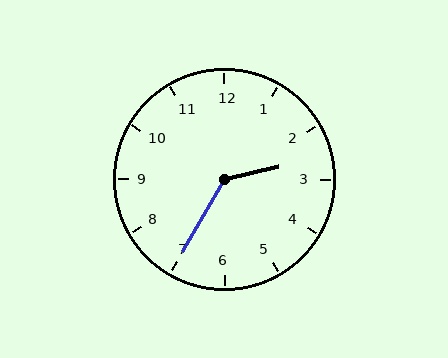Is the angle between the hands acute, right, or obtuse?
It is obtuse.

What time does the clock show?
2:35.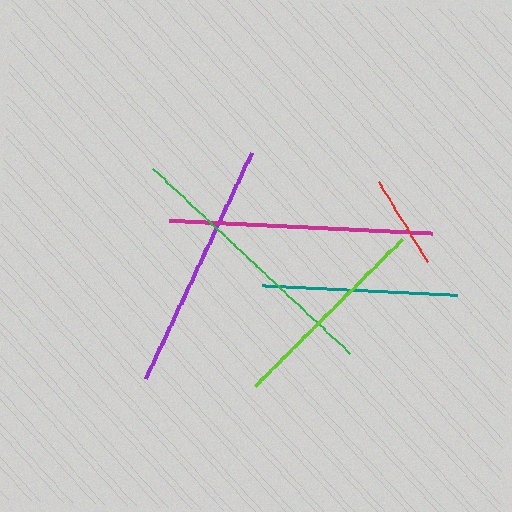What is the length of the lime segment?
The lime segment is approximately 208 pixels long.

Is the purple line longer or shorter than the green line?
The green line is longer than the purple line.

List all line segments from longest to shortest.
From longest to shortest: green, magenta, purple, lime, teal, red.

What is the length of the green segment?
The green segment is approximately 271 pixels long.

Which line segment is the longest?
The green line is the longest at approximately 271 pixels.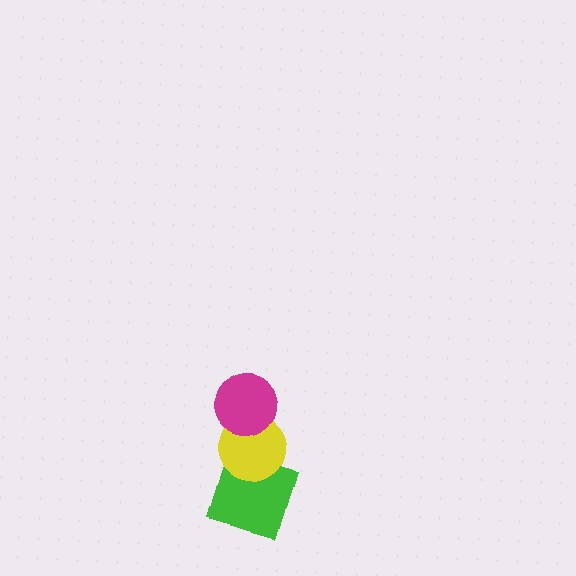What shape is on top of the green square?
The yellow circle is on top of the green square.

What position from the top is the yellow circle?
The yellow circle is 2nd from the top.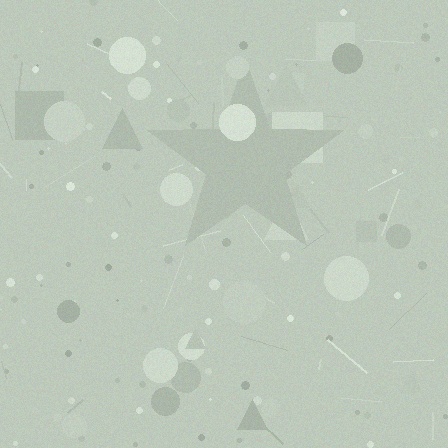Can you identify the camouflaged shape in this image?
The camouflaged shape is a star.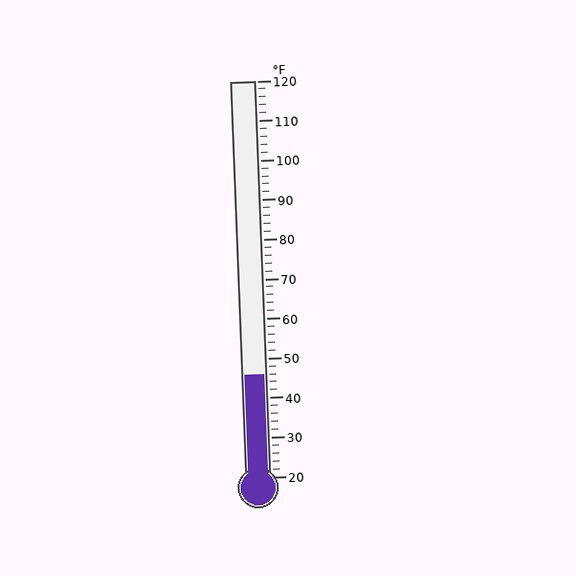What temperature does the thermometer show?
The thermometer shows approximately 46°F.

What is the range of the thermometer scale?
The thermometer scale ranges from 20°F to 120°F.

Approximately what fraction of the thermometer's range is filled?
The thermometer is filled to approximately 25% of its range.